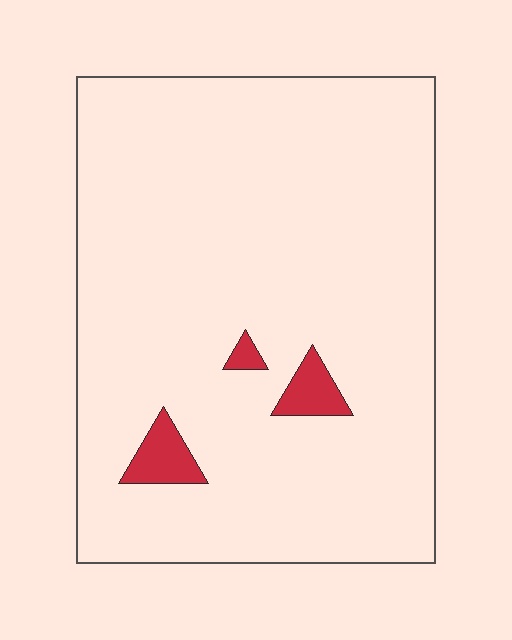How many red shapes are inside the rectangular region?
3.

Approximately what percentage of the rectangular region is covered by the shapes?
Approximately 5%.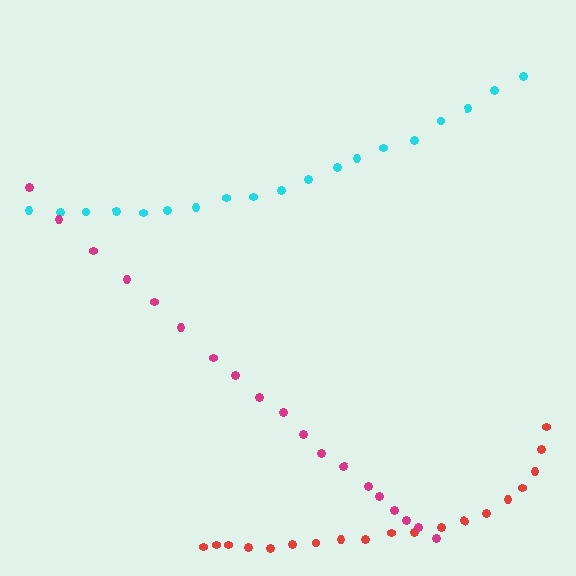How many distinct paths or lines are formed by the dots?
There are 3 distinct paths.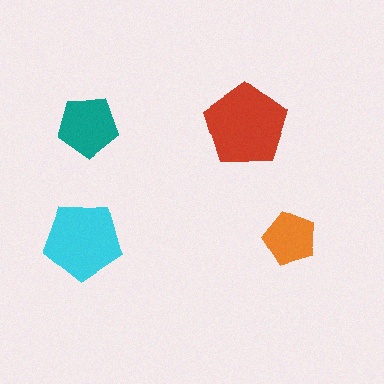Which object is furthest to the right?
The orange pentagon is rightmost.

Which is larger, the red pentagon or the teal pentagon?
The red one.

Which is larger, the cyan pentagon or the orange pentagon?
The cyan one.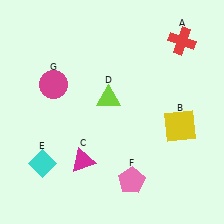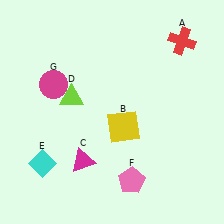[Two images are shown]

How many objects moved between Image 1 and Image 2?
2 objects moved between the two images.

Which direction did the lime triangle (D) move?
The lime triangle (D) moved left.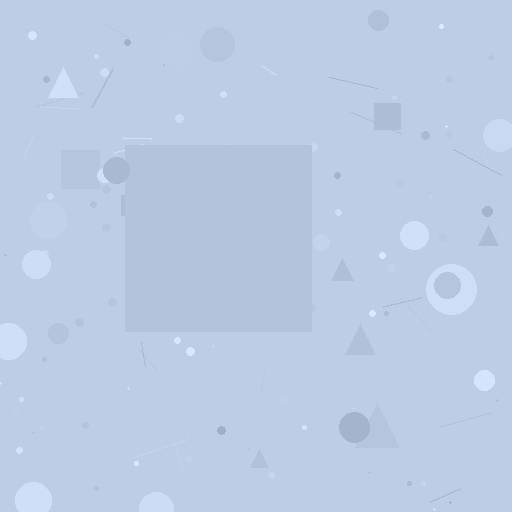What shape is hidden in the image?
A square is hidden in the image.